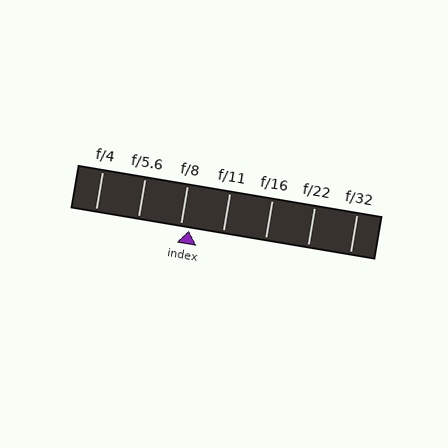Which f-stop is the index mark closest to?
The index mark is closest to f/8.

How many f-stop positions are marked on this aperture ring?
There are 7 f-stop positions marked.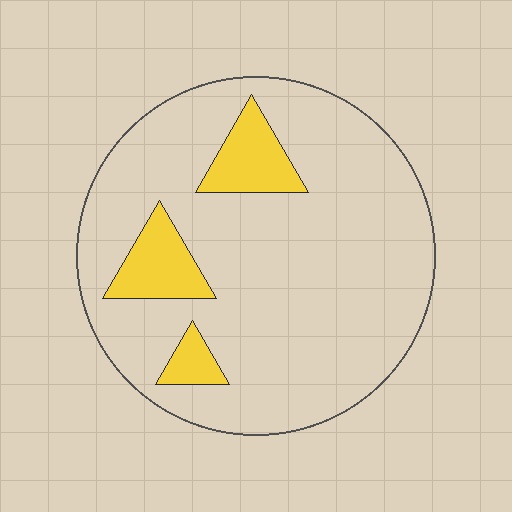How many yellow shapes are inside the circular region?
3.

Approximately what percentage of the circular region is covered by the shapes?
Approximately 15%.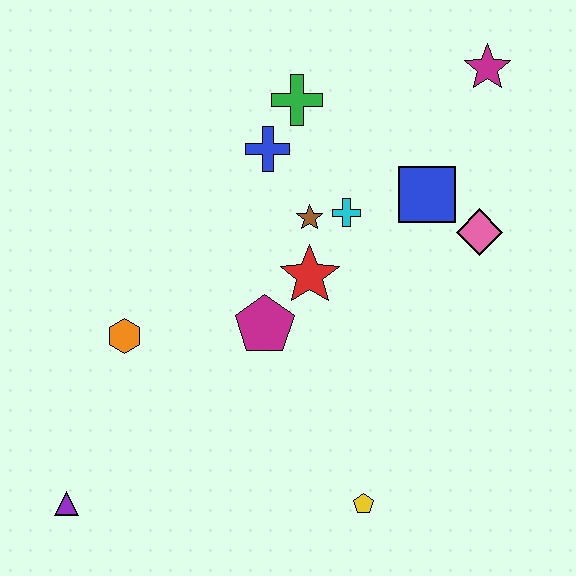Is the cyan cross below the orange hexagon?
No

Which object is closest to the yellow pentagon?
The magenta pentagon is closest to the yellow pentagon.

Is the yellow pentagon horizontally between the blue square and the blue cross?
Yes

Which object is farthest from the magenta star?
The purple triangle is farthest from the magenta star.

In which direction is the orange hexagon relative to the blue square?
The orange hexagon is to the left of the blue square.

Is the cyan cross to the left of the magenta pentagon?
No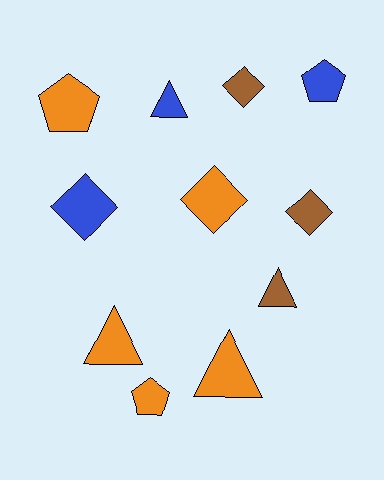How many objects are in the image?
There are 11 objects.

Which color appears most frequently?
Orange, with 5 objects.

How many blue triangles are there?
There is 1 blue triangle.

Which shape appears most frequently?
Triangle, with 4 objects.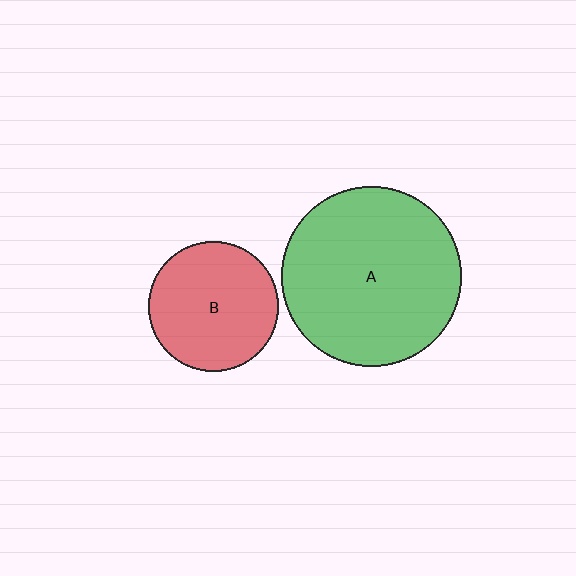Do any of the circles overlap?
No, none of the circles overlap.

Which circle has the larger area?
Circle A (green).